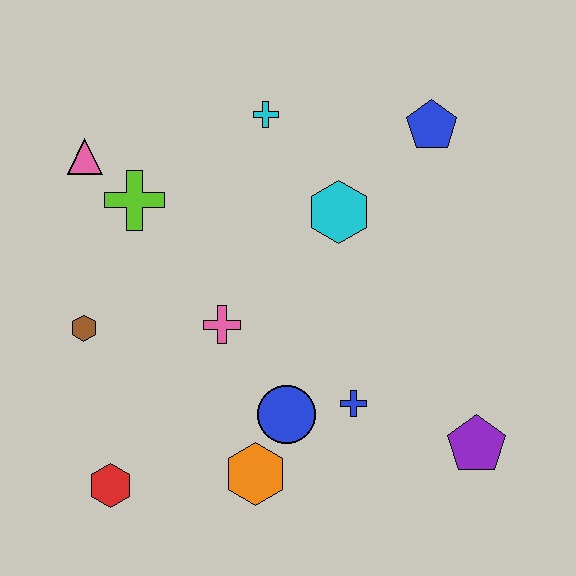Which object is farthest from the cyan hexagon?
The red hexagon is farthest from the cyan hexagon.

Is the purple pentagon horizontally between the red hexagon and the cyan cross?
No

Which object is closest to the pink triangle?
The lime cross is closest to the pink triangle.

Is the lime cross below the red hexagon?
No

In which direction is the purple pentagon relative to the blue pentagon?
The purple pentagon is below the blue pentagon.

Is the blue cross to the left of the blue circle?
No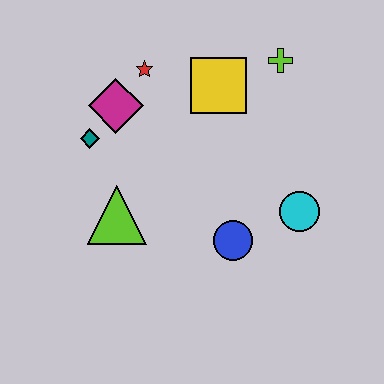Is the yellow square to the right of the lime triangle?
Yes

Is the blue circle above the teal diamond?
No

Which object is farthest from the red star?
The cyan circle is farthest from the red star.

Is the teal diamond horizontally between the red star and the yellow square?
No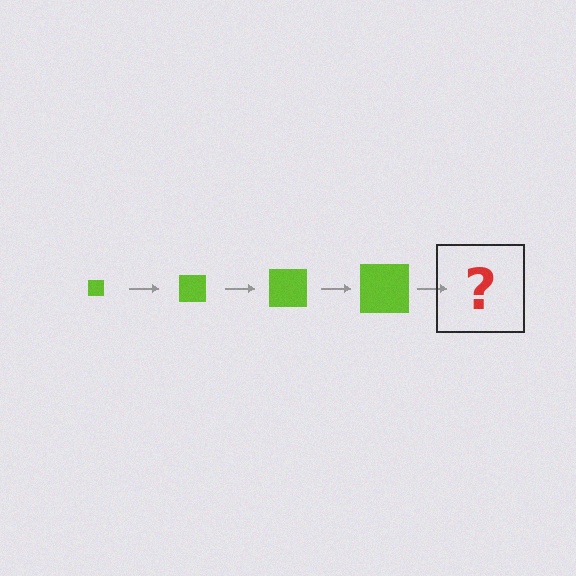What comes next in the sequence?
The next element should be a lime square, larger than the previous one.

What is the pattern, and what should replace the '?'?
The pattern is that the square gets progressively larger each step. The '?' should be a lime square, larger than the previous one.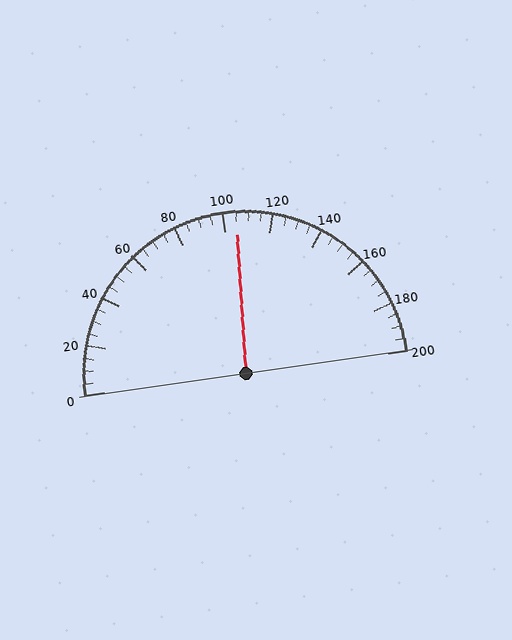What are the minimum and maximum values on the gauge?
The gauge ranges from 0 to 200.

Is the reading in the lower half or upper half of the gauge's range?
The reading is in the upper half of the range (0 to 200).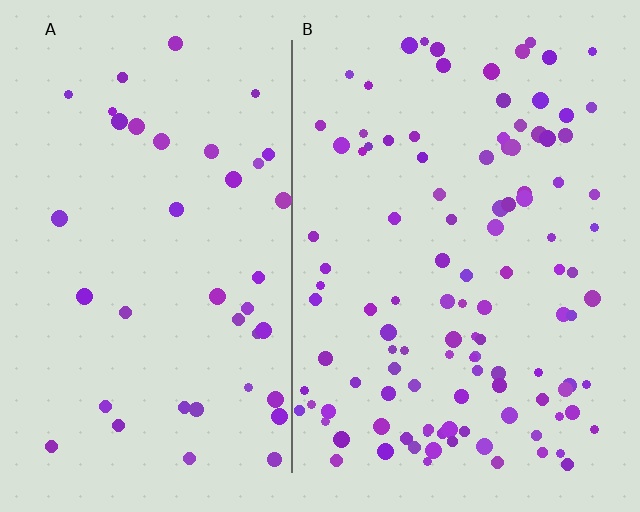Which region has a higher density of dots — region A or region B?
B (the right).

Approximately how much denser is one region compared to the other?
Approximately 2.8× — region B over region A.